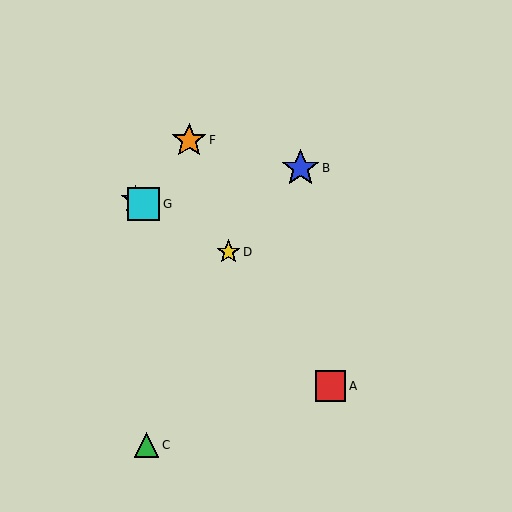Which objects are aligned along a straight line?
Objects D, E, G are aligned along a straight line.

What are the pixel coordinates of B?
Object B is at (300, 168).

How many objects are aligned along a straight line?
3 objects (D, E, G) are aligned along a straight line.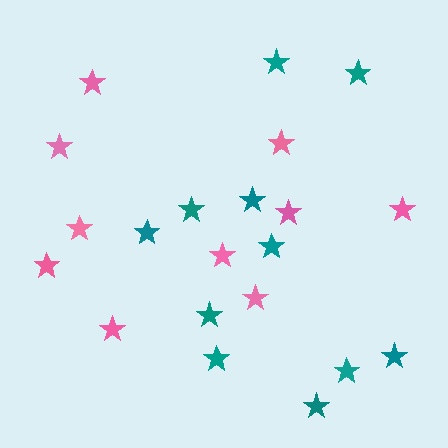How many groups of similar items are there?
There are 2 groups: one group of pink stars (10) and one group of teal stars (11).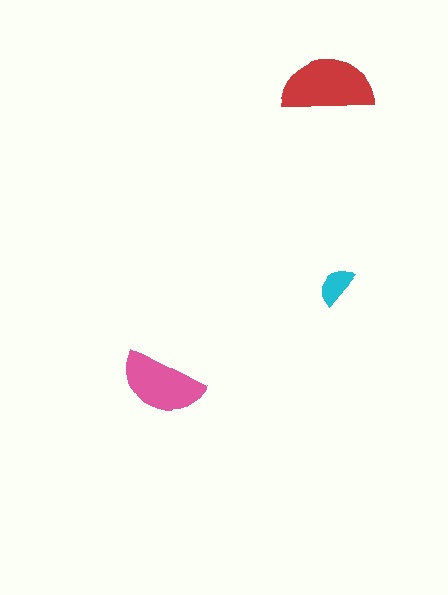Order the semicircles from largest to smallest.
the red one, the pink one, the cyan one.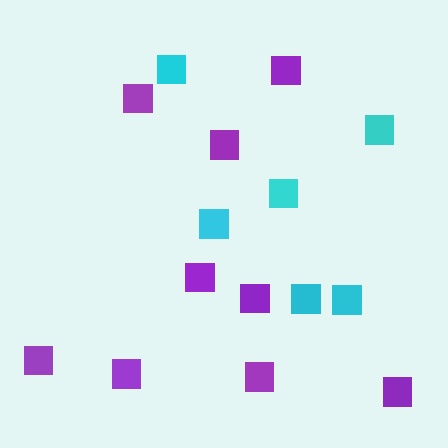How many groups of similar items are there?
There are 2 groups: one group of purple squares (9) and one group of cyan squares (6).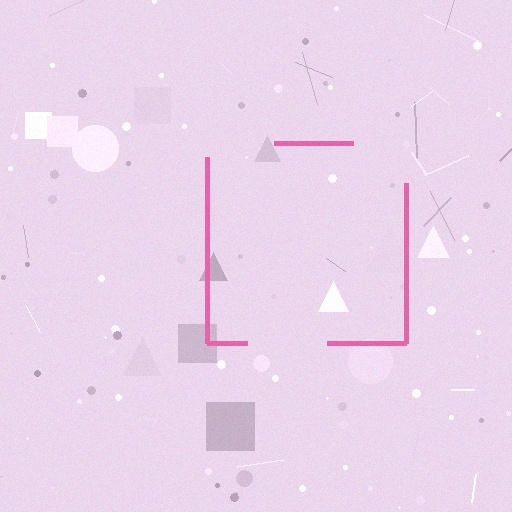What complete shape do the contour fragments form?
The contour fragments form a square.